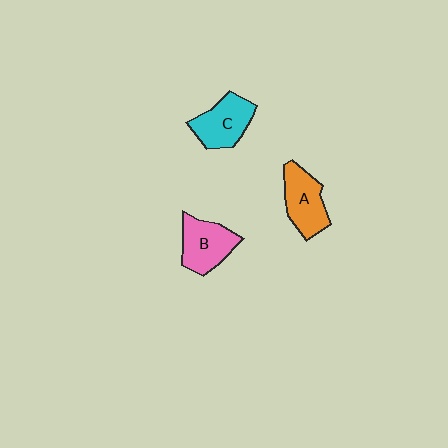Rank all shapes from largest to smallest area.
From largest to smallest: B (pink), C (cyan), A (orange).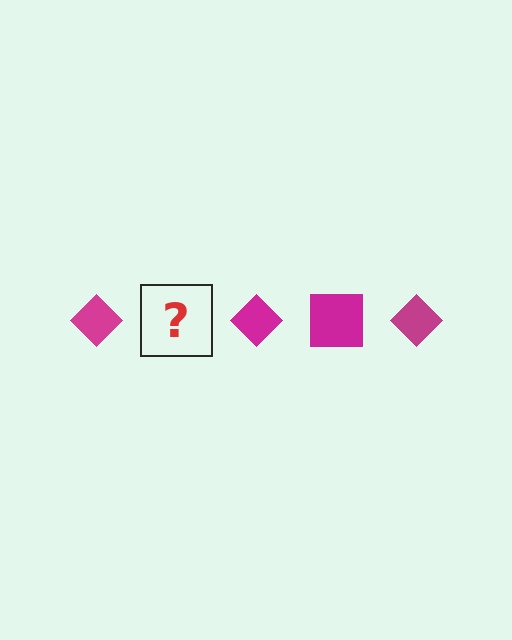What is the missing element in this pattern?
The missing element is a magenta square.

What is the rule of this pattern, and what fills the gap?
The rule is that the pattern cycles through diamond, square shapes in magenta. The gap should be filled with a magenta square.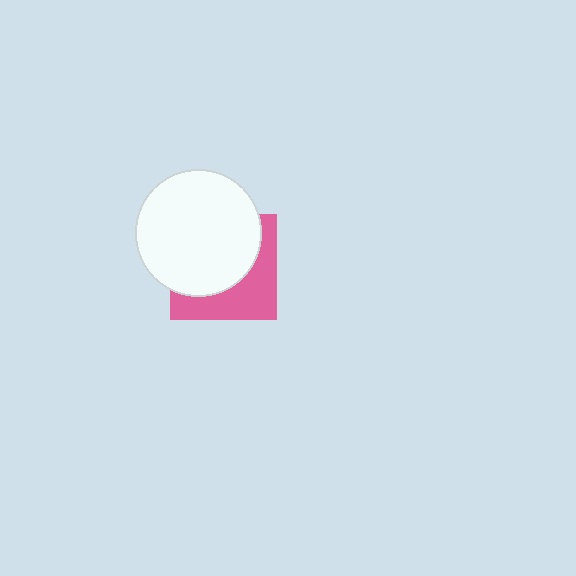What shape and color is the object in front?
The object in front is a white circle.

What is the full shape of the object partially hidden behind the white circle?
The partially hidden object is a pink square.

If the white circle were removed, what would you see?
You would see the complete pink square.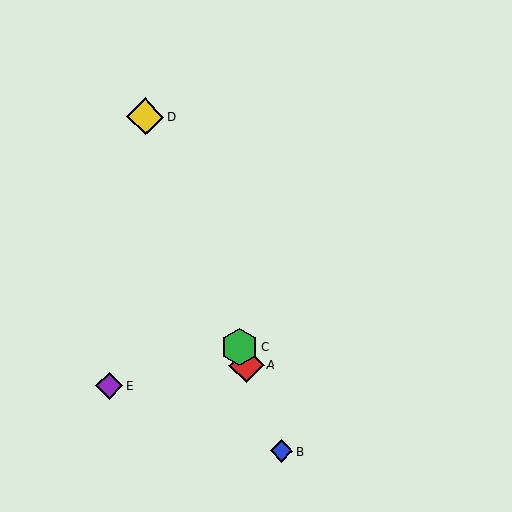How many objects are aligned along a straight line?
4 objects (A, B, C, D) are aligned along a straight line.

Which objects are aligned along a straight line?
Objects A, B, C, D are aligned along a straight line.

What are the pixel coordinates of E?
Object E is at (109, 386).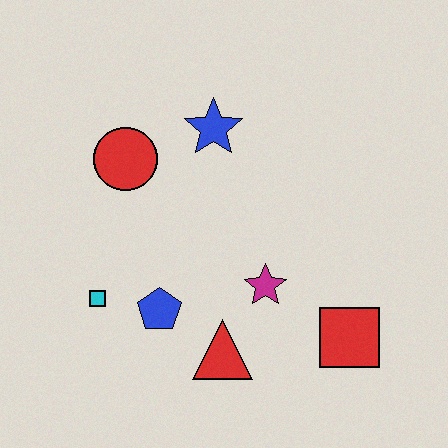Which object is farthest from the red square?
The red circle is farthest from the red square.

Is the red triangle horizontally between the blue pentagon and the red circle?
No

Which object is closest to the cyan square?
The blue pentagon is closest to the cyan square.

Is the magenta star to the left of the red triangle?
No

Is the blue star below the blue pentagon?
No